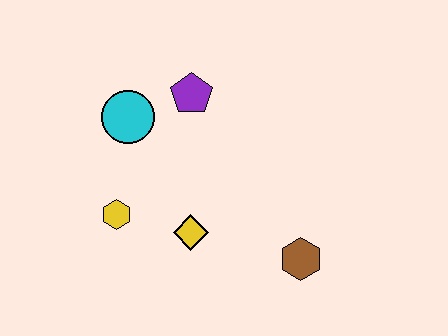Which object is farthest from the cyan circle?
The brown hexagon is farthest from the cyan circle.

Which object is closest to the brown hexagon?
The yellow diamond is closest to the brown hexagon.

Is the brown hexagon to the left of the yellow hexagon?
No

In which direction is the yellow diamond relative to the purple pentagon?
The yellow diamond is below the purple pentagon.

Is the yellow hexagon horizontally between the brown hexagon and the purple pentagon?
No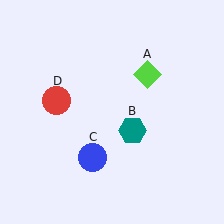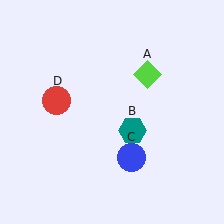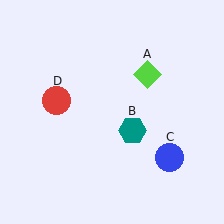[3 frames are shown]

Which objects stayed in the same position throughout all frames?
Lime diamond (object A) and teal hexagon (object B) and red circle (object D) remained stationary.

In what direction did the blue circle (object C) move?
The blue circle (object C) moved right.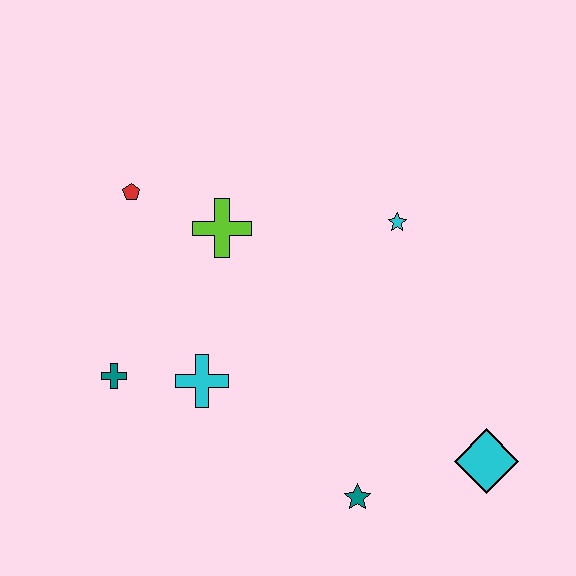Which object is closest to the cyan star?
The lime cross is closest to the cyan star.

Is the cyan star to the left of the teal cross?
No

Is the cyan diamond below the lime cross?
Yes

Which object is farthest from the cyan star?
The teal cross is farthest from the cyan star.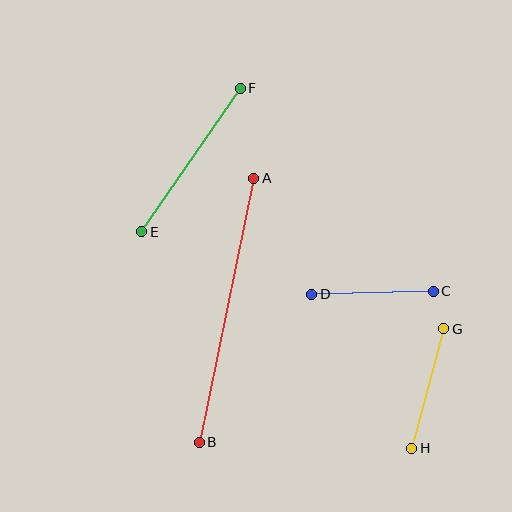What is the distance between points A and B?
The distance is approximately 269 pixels.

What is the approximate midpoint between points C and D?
The midpoint is at approximately (372, 293) pixels.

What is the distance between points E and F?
The distance is approximately 174 pixels.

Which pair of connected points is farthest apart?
Points A and B are farthest apart.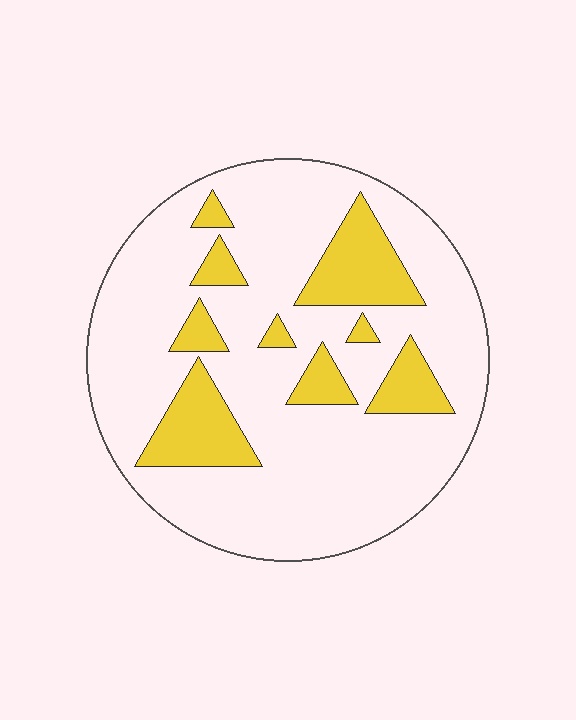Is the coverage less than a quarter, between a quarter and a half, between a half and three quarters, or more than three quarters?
Less than a quarter.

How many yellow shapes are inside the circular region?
9.